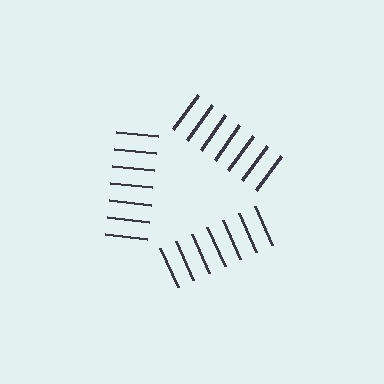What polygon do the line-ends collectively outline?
An illusory triangle — the line segments terminate on its edges but no continuous stroke is drawn.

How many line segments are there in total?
21 — 7 along each of the 3 edges.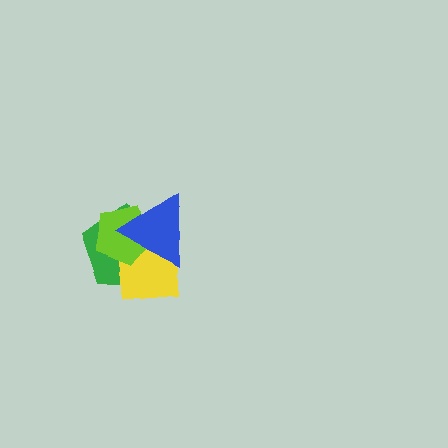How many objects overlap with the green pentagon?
3 objects overlap with the green pentagon.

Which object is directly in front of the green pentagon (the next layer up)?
The yellow square is directly in front of the green pentagon.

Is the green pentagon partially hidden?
Yes, it is partially covered by another shape.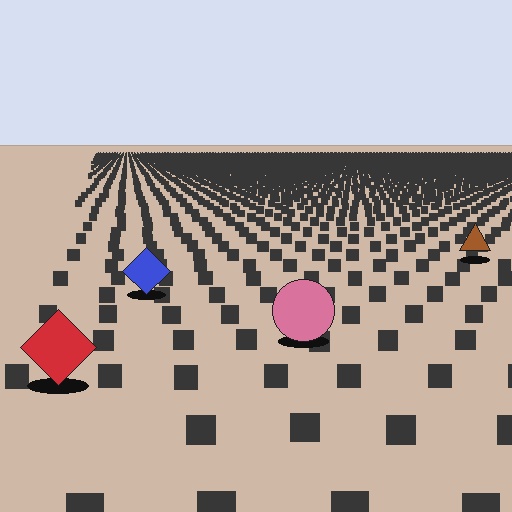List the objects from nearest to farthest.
From nearest to farthest: the red diamond, the pink circle, the blue diamond, the brown triangle.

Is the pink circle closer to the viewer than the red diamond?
No. The red diamond is closer — you can tell from the texture gradient: the ground texture is coarser near it.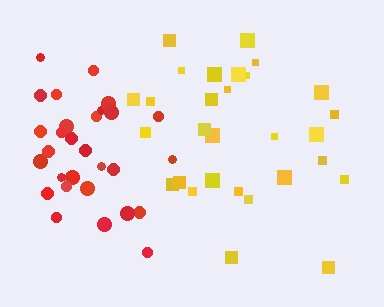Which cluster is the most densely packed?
Red.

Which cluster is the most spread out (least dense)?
Yellow.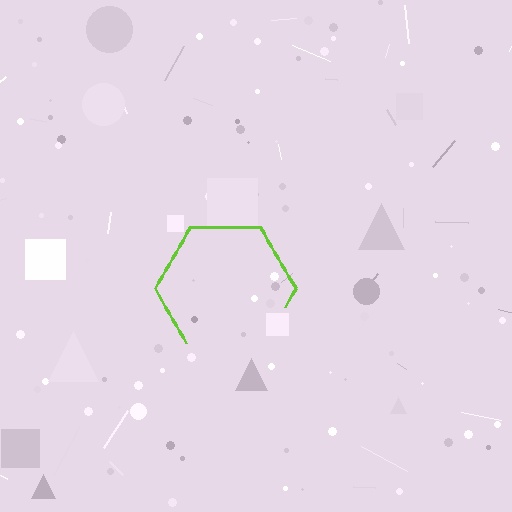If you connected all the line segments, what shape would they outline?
They would outline a hexagon.